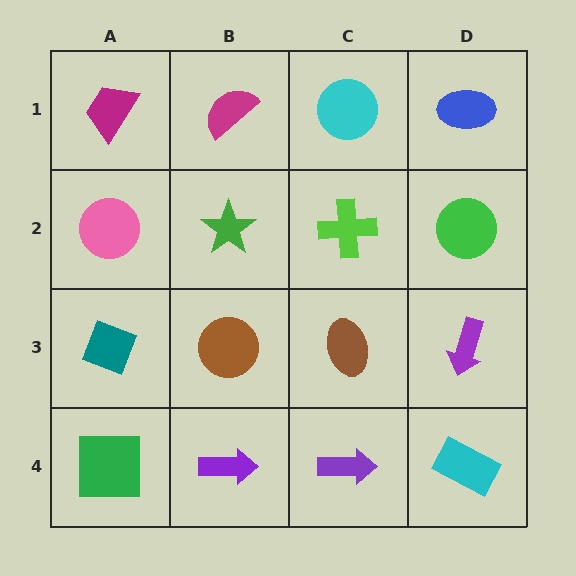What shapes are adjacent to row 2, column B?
A magenta semicircle (row 1, column B), a brown circle (row 3, column B), a pink circle (row 2, column A), a lime cross (row 2, column C).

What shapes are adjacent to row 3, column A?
A pink circle (row 2, column A), a green square (row 4, column A), a brown circle (row 3, column B).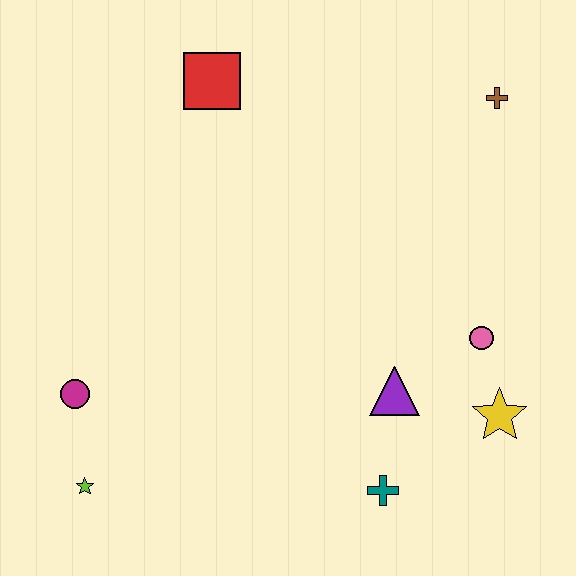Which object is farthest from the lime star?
The brown cross is farthest from the lime star.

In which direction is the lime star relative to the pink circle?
The lime star is to the left of the pink circle.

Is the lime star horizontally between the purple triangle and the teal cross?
No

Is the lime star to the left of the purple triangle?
Yes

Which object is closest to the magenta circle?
The lime star is closest to the magenta circle.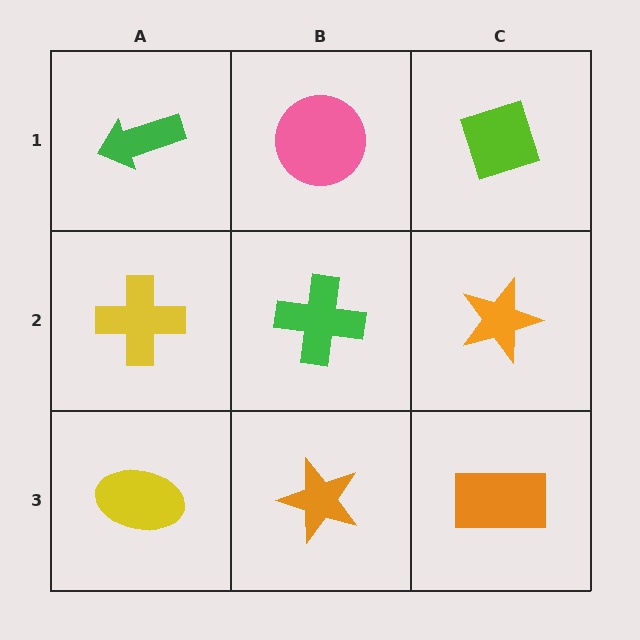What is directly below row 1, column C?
An orange star.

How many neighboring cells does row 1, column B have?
3.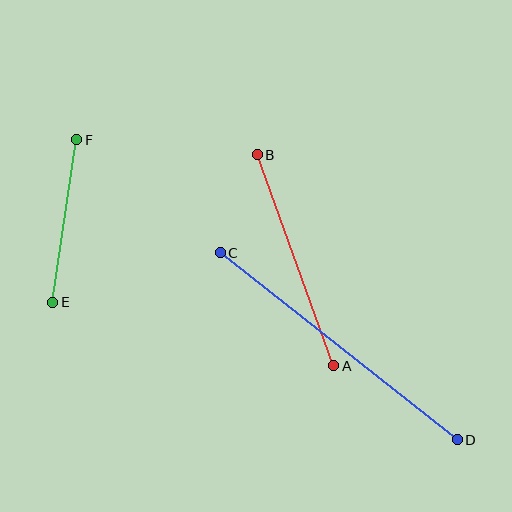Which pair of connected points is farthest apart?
Points C and D are farthest apart.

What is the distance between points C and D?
The distance is approximately 302 pixels.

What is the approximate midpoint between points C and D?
The midpoint is at approximately (339, 346) pixels.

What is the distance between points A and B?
The distance is approximately 224 pixels.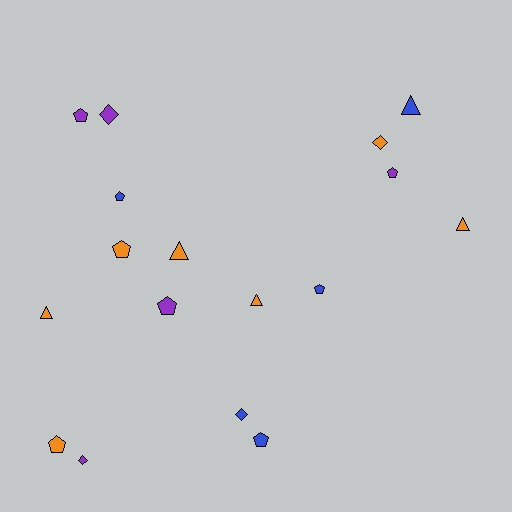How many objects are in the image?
There are 17 objects.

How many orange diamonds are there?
There is 1 orange diamond.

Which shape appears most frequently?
Pentagon, with 8 objects.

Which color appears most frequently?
Orange, with 7 objects.